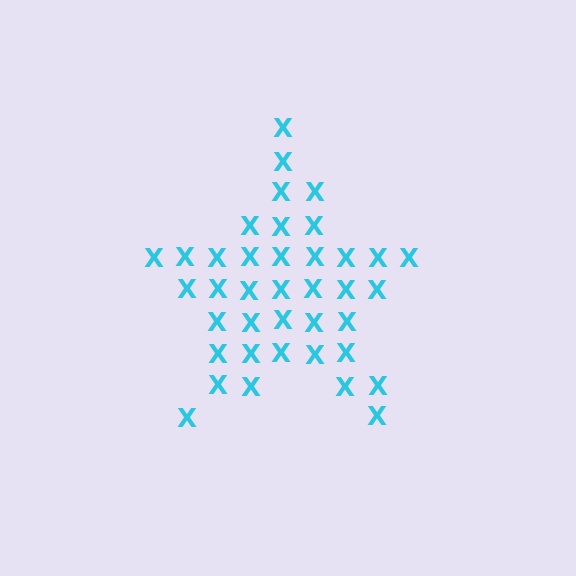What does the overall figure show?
The overall figure shows a star.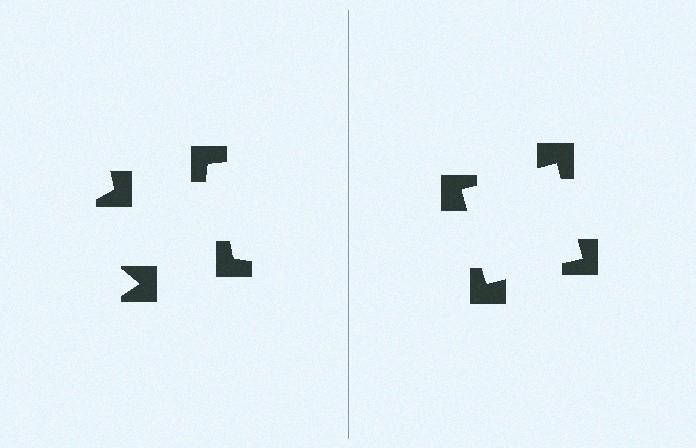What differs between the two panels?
The notched squares are positioned identically on both sides; only the wedge orientations differ. On the right they align to a square; on the left they are misaligned.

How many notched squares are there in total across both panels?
8 — 4 on each side.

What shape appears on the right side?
An illusory square.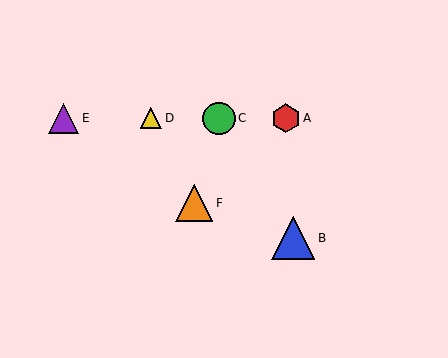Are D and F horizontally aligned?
No, D is at y≈118 and F is at y≈203.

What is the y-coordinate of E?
Object E is at y≈118.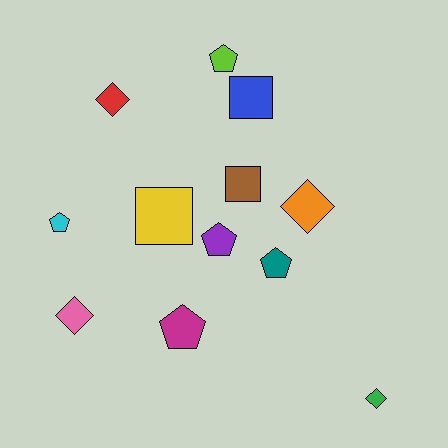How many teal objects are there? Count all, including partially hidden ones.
There is 1 teal object.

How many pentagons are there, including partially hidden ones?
There are 5 pentagons.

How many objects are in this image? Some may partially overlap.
There are 12 objects.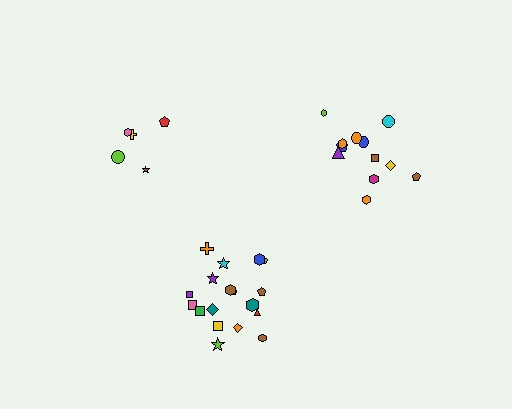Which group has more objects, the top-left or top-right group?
The top-right group.